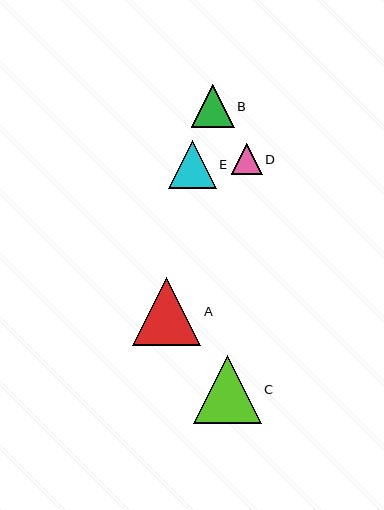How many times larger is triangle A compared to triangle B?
Triangle A is approximately 1.6 times the size of triangle B.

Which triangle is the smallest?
Triangle D is the smallest with a size of approximately 31 pixels.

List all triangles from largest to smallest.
From largest to smallest: A, C, E, B, D.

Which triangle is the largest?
Triangle A is the largest with a size of approximately 68 pixels.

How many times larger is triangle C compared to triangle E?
Triangle C is approximately 1.4 times the size of triangle E.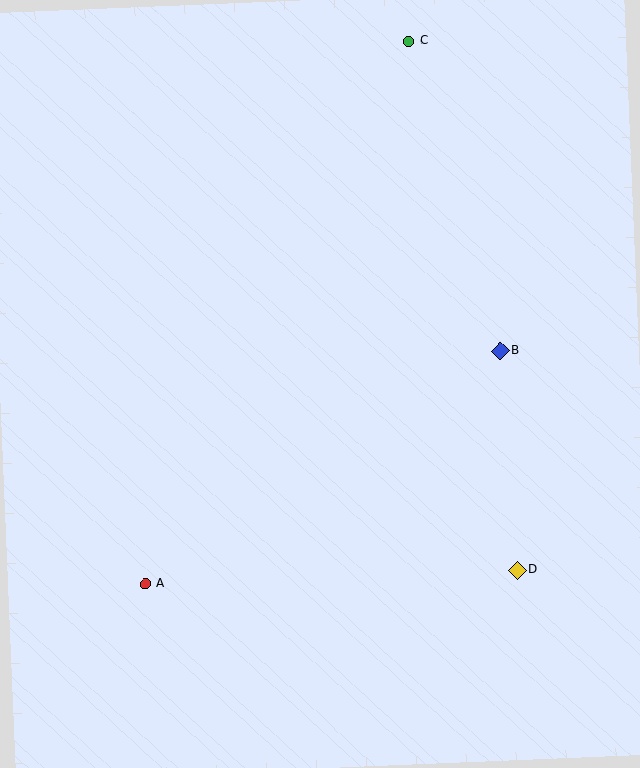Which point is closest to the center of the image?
Point B at (500, 351) is closest to the center.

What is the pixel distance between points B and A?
The distance between B and A is 424 pixels.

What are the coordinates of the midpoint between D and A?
The midpoint between D and A is at (331, 577).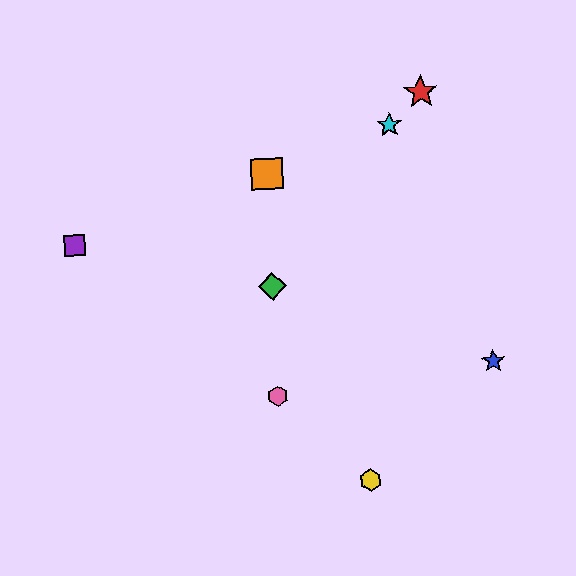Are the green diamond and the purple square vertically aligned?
No, the green diamond is at x≈273 and the purple square is at x≈74.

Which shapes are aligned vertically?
The green diamond, the orange square, the pink hexagon are aligned vertically.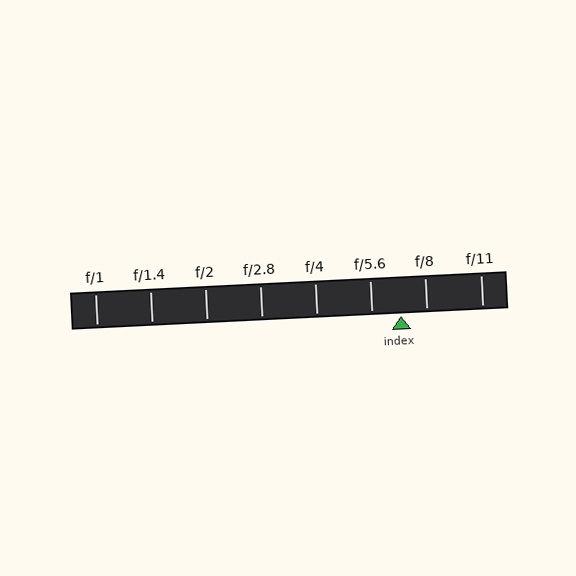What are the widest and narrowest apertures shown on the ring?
The widest aperture shown is f/1 and the narrowest is f/11.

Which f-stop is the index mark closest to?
The index mark is closest to f/8.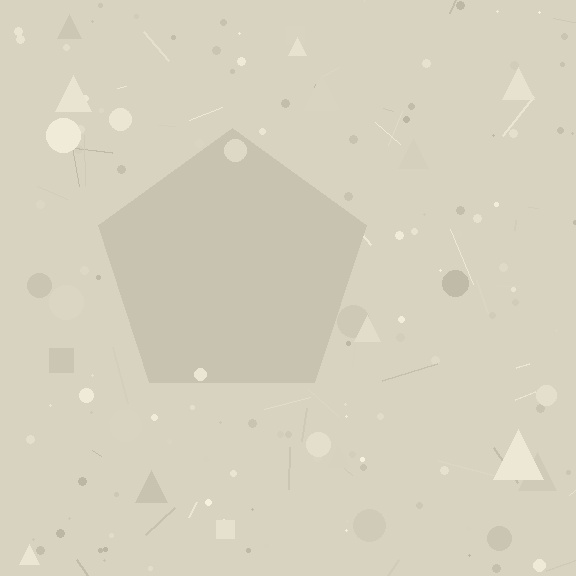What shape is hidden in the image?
A pentagon is hidden in the image.